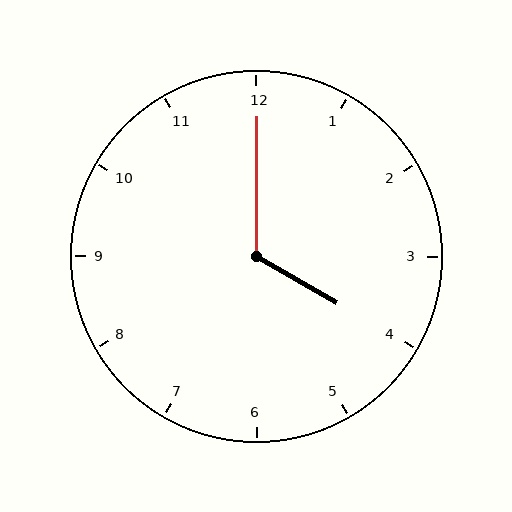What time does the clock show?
4:00.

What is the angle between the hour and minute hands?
Approximately 120 degrees.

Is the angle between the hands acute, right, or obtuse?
It is obtuse.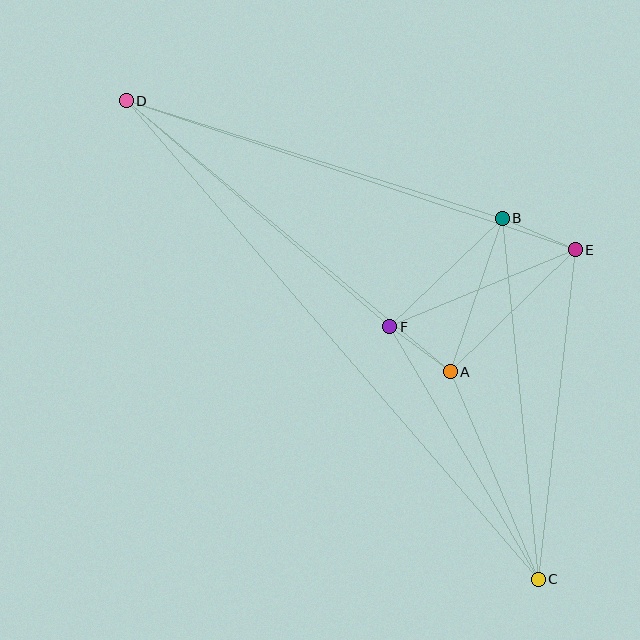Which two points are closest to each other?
Points A and F are closest to each other.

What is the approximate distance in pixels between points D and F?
The distance between D and F is approximately 347 pixels.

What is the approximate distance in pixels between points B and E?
The distance between B and E is approximately 79 pixels.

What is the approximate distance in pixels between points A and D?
The distance between A and D is approximately 423 pixels.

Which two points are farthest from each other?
Points C and D are farthest from each other.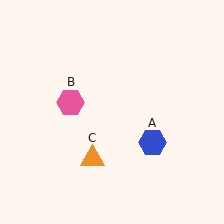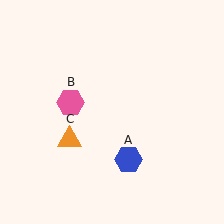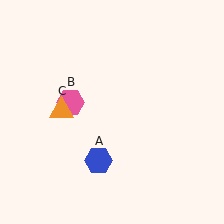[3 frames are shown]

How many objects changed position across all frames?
2 objects changed position: blue hexagon (object A), orange triangle (object C).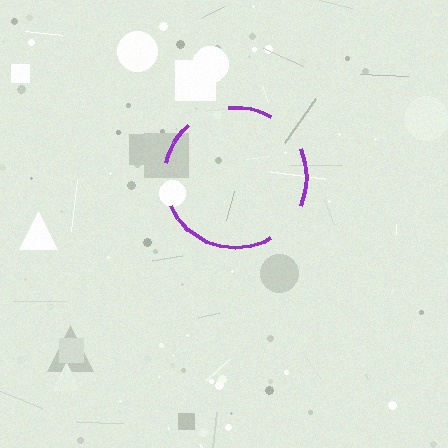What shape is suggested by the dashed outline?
The dashed outline suggests a circle.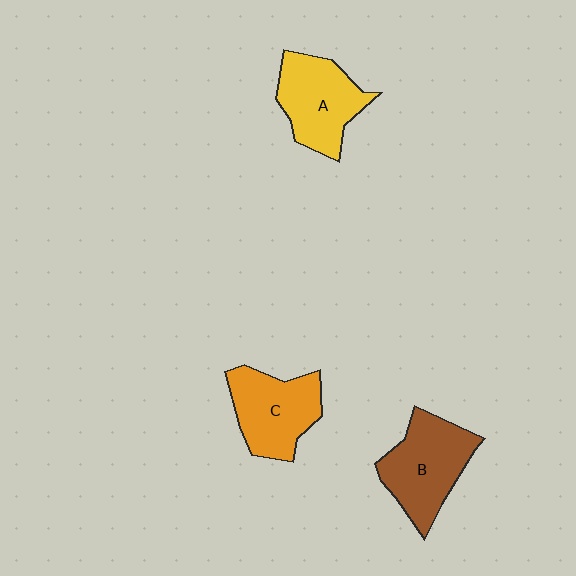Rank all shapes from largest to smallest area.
From largest to smallest: B (brown), A (yellow), C (orange).